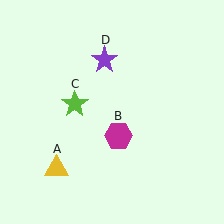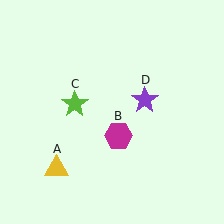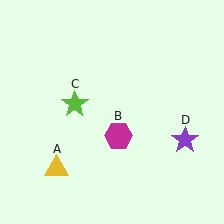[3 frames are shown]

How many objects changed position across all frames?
1 object changed position: purple star (object D).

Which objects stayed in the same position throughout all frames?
Yellow triangle (object A) and magenta hexagon (object B) and lime star (object C) remained stationary.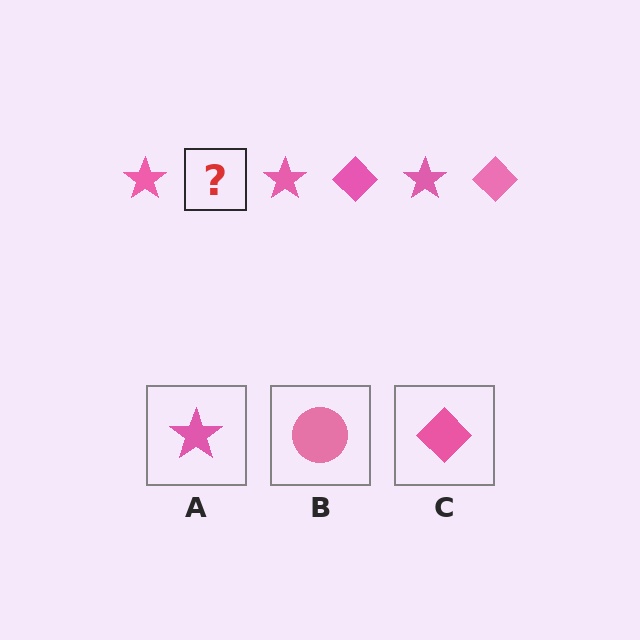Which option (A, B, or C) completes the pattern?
C.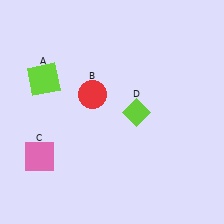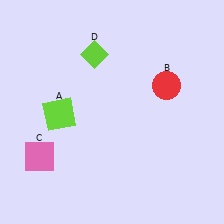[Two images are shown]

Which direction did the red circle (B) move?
The red circle (B) moved right.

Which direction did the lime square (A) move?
The lime square (A) moved down.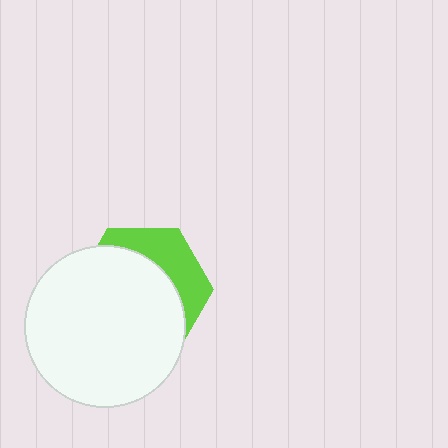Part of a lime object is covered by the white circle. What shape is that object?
It is a hexagon.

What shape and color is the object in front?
The object in front is a white circle.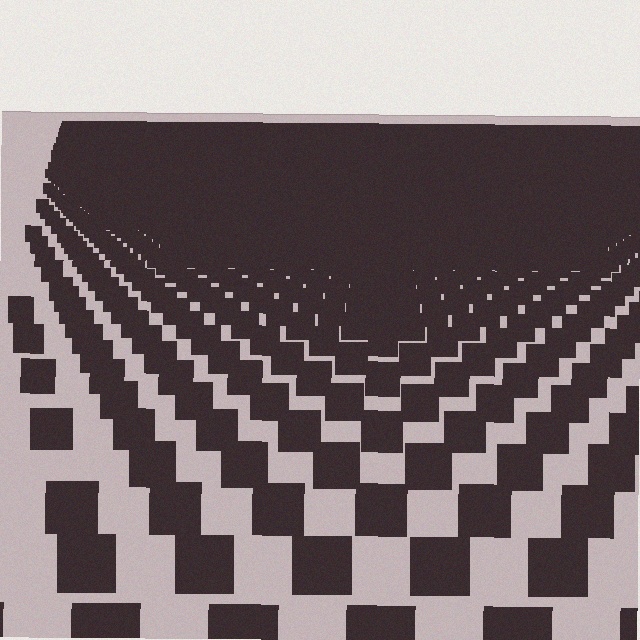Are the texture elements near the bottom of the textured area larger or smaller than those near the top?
Larger. Near the bottom, elements are closer to the viewer and appear at a bigger on-screen size.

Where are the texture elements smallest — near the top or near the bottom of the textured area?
Near the top.